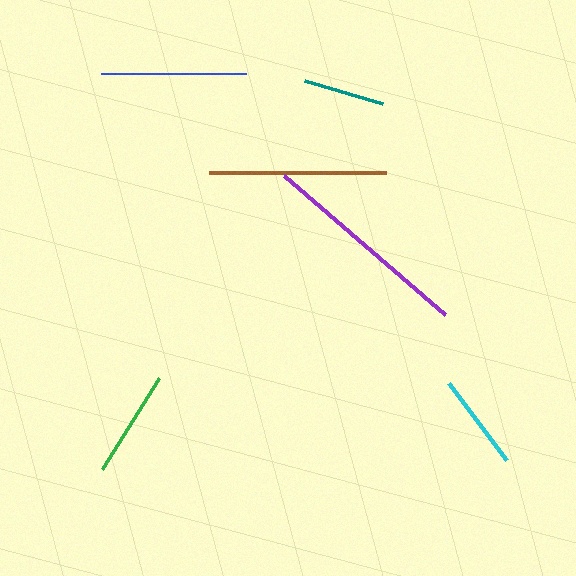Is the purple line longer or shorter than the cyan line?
The purple line is longer than the cyan line.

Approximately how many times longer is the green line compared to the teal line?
The green line is approximately 1.3 times the length of the teal line.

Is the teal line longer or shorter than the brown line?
The brown line is longer than the teal line.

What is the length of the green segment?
The green segment is approximately 108 pixels long.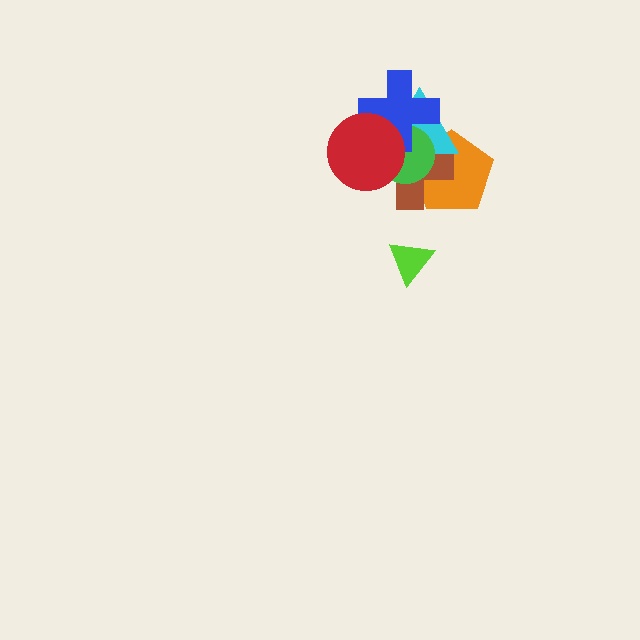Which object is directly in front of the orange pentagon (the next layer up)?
The brown cross is directly in front of the orange pentagon.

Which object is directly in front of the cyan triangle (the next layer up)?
The green circle is directly in front of the cyan triangle.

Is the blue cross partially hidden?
Yes, it is partially covered by another shape.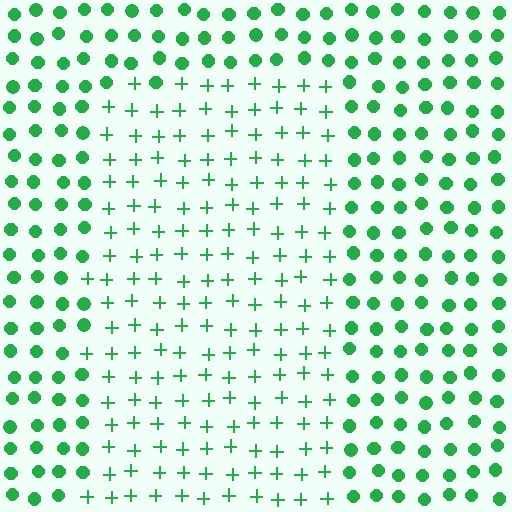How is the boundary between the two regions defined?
The boundary is defined by a change in element shape: plus signs inside vs. circles outside. All elements share the same color and spacing.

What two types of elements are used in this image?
The image uses plus signs inside the rectangle region and circles outside it.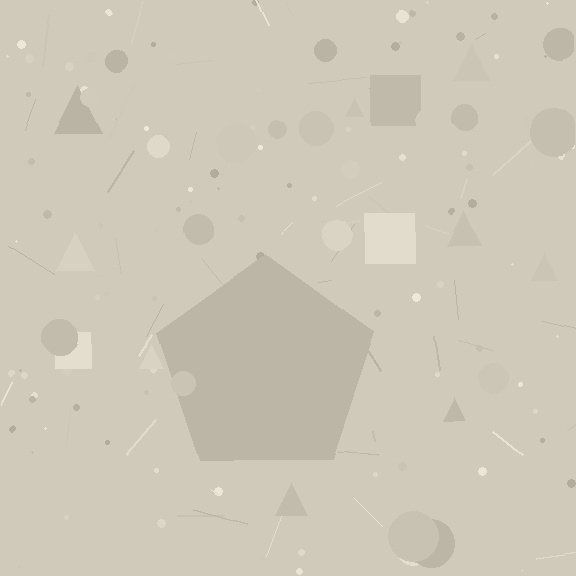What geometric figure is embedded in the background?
A pentagon is embedded in the background.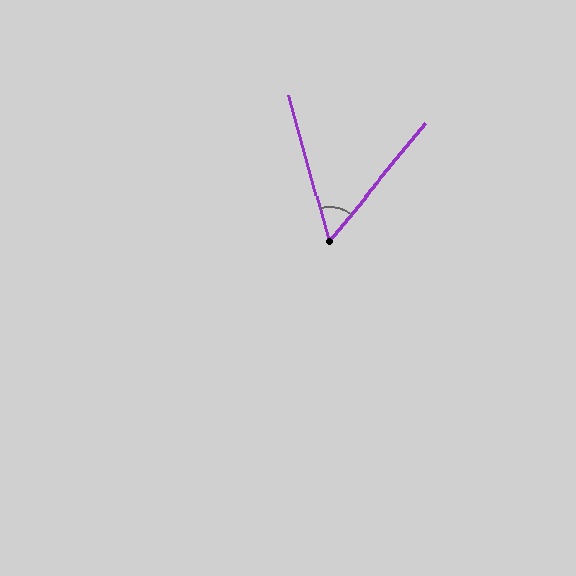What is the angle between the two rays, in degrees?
Approximately 55 degrees.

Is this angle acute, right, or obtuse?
It is acute.